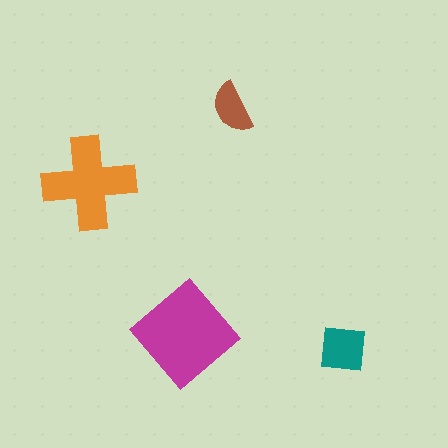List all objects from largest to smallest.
The magenta diamond, the orange cross, the teal square, the brown semicircle.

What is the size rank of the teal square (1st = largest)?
3rd.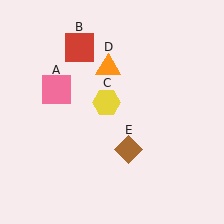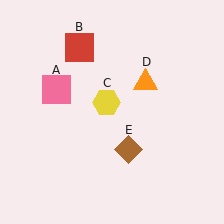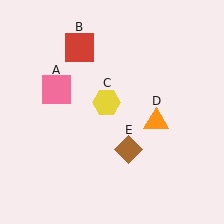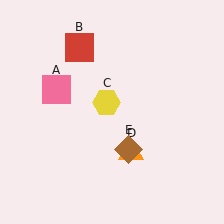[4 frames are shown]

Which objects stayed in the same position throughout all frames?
Pink square (object A) and red square (object B) and yellow hexagon (object C) and brown diamond (object E) remained stationary.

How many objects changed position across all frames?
1 object changed position: orange triangle (object D).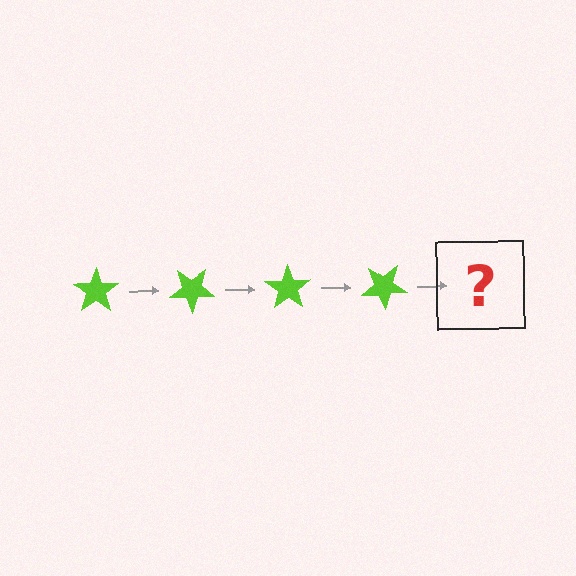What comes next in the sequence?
The next element should be a lime star rotated 140 degrees.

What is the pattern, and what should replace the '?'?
The pattern is that the star rotates 35 degrees each step. The '?' should be a lime star rotated 140 degrees.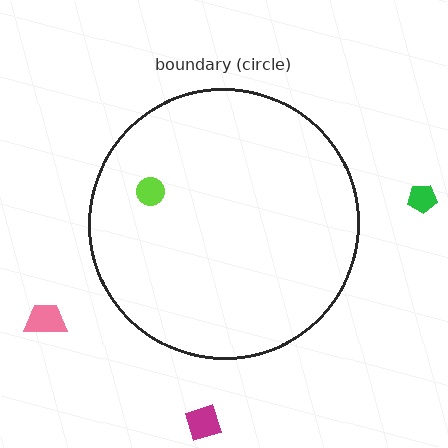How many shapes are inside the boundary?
1 inside, 3 outside.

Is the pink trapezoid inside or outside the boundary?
Outside.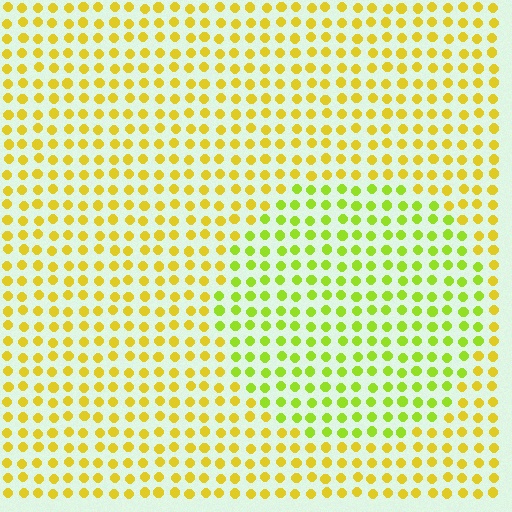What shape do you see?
I see a circle.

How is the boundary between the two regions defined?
The boundary is defined purely by a slight shift in hue (about 32 degrees). Spacing, size, and orientation are identical on both sides.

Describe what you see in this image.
The image is filled with small yellow elements in a uniform arrangement. A circle-shaped region is visible where the elements are tinted to a slightly different hue, forming a subtle color boundary.